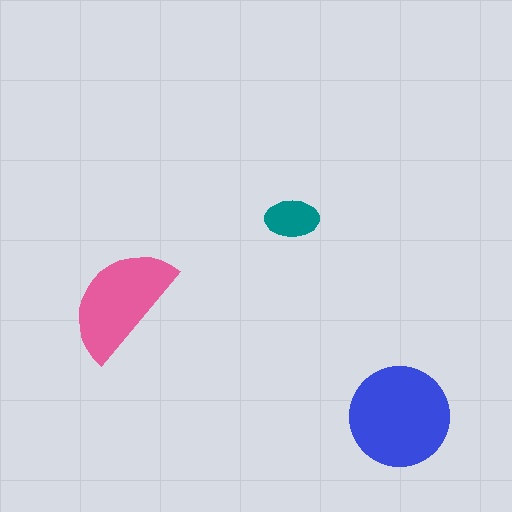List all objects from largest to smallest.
The blue circle, the pink semicircle, the teal ellipse.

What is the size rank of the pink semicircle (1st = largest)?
2nd.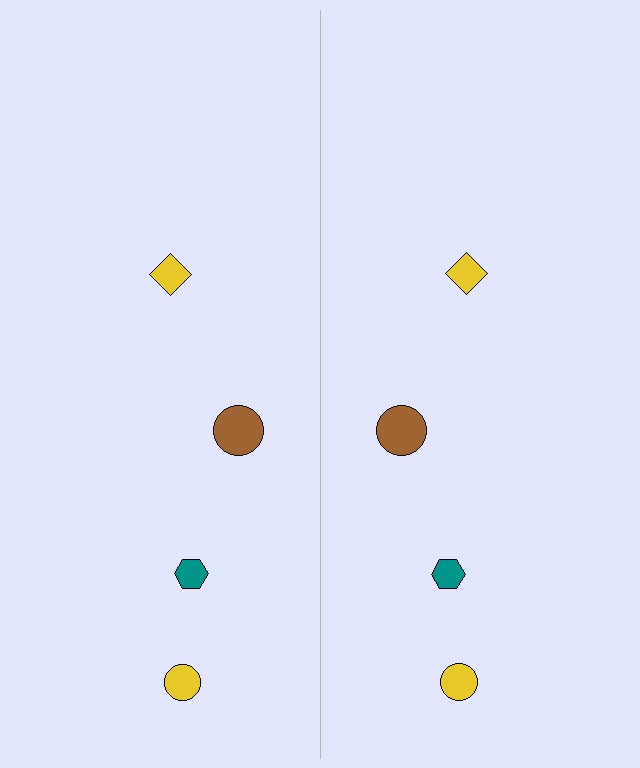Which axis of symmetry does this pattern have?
The pattern has a vertical axis of symmetry running through the center of the image.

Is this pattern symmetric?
Yes, this pattern has bilateral (reflection) symmetry.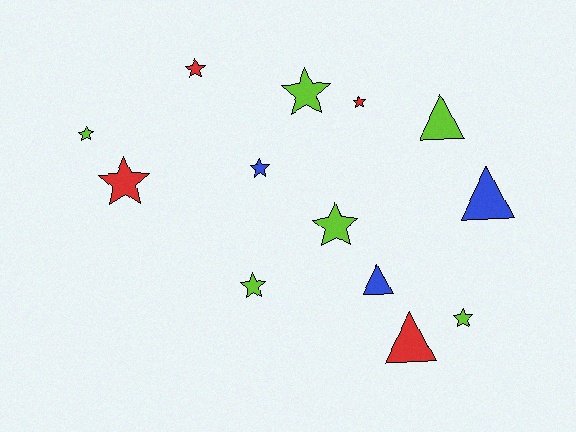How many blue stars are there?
There is 1 blue star.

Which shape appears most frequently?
Star, with 9 objects.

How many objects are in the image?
There are 13 objects.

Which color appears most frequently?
Lime, with 6 objects.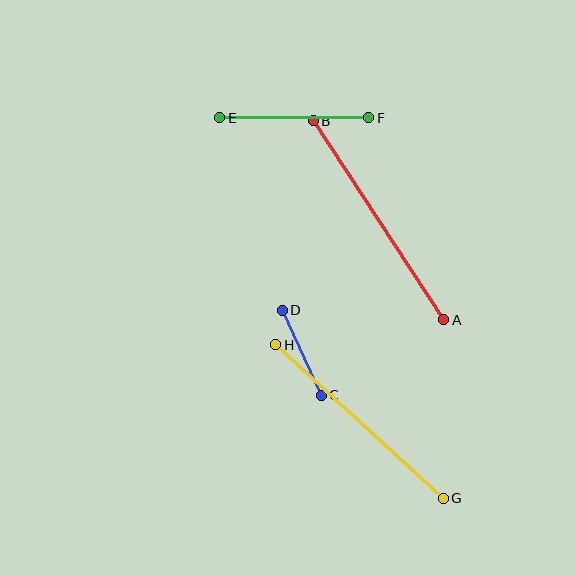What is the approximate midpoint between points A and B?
The midpoint is at approximately (378, 220) pixels.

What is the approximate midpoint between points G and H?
The midpoint is at approximately (360, 421) pixels.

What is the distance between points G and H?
The distance is approximately 227 pixels.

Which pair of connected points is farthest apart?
Points A and B are farthest apart.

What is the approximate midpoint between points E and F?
The midpoint is at approximately (294, 118) pixels.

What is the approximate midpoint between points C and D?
The midpoint is at approximately (302, 353) pixels.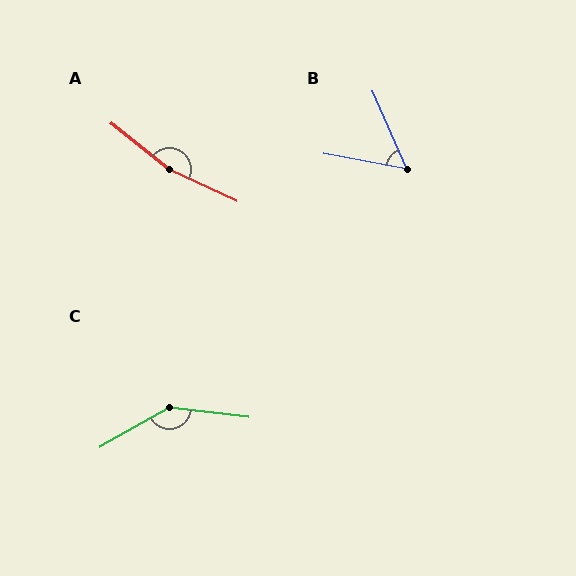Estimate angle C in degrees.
Approximately 143 degrees.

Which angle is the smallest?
B, at approximately 56 degrees.